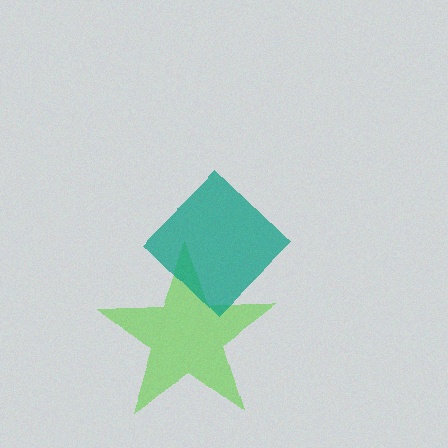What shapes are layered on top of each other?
The layered shapes are: a lime star, a teal diamond.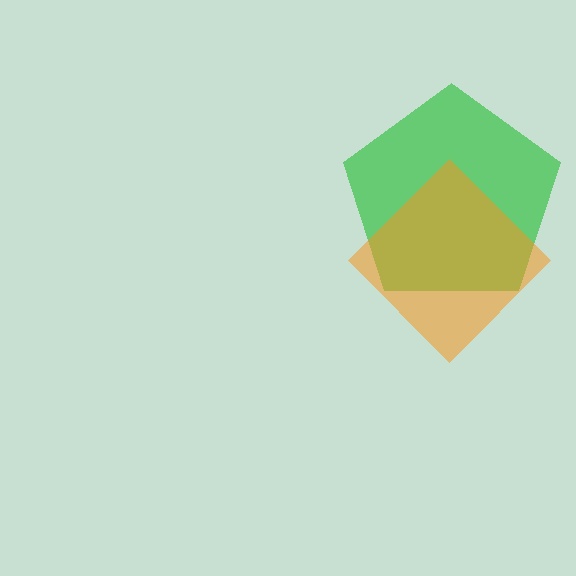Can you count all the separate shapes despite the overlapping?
Yes, there are 2 separate shapes.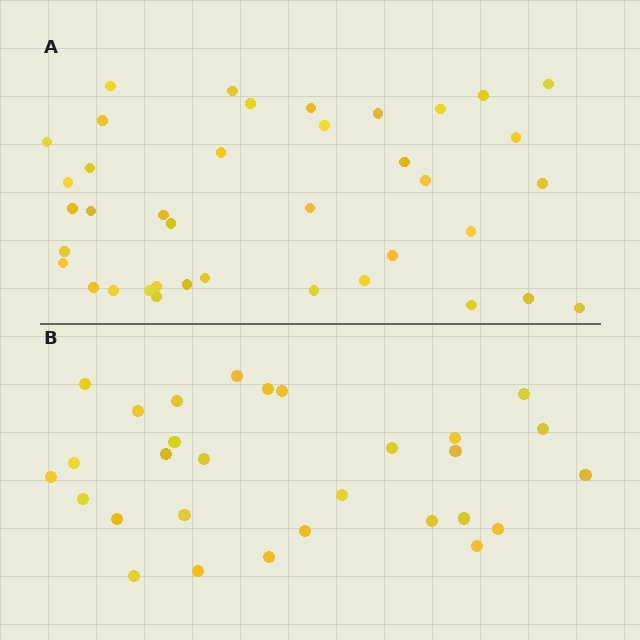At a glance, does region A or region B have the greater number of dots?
Region A (the top region) has more dots.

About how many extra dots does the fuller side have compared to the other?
Region A has roughly 10 or so more dots than region B.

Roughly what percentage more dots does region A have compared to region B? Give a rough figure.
About 35% more.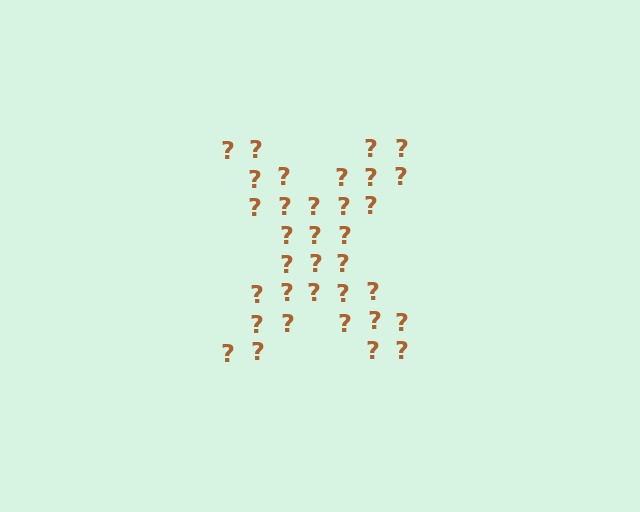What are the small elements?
The small elements are question marks.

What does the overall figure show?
The overall figure shows the letter X.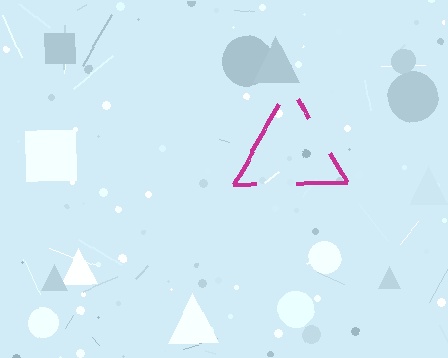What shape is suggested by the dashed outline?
The dashed outline suggests a triangle.